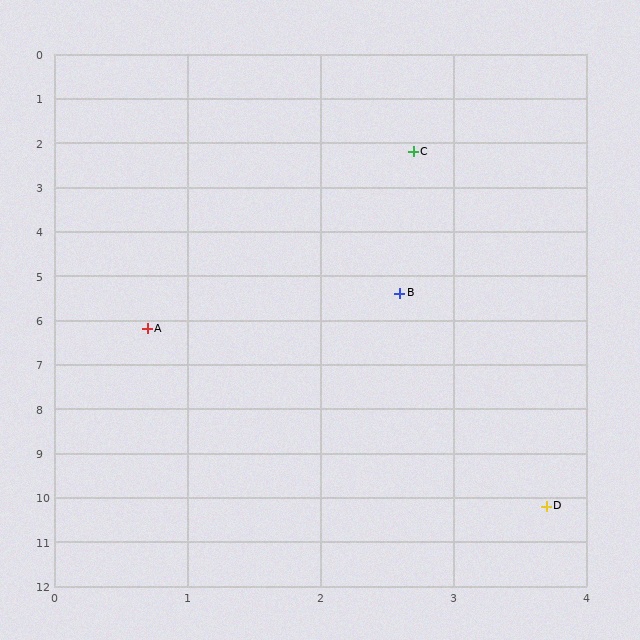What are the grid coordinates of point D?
Point D is at approximately (3.7, 10.2).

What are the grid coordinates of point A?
Point A is at approximately (0.7, 6.2).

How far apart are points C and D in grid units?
Points C and D are about 8.1 grid units apart.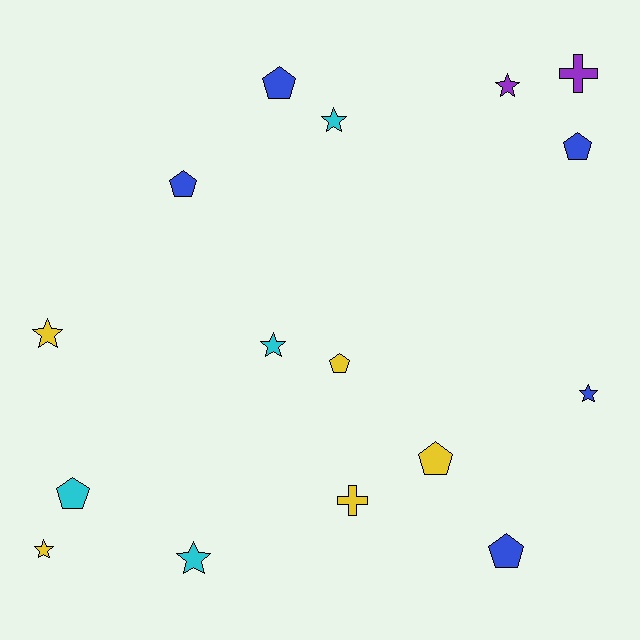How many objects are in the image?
There are 16 objects.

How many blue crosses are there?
There are no blue crosses.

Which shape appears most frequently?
Star, with 7 objects.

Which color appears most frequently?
Blue, with 5 objects.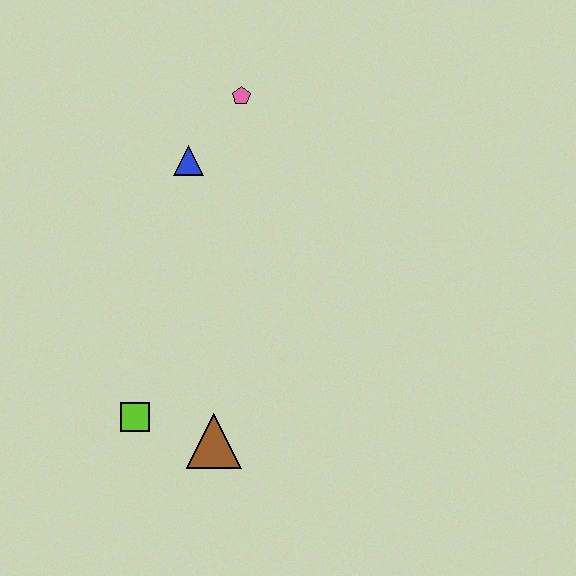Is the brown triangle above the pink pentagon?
No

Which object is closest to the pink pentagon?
The blue triangle is closest to the pink pentagon.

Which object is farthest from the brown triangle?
The pink pentagon is farthest from the brown triangle.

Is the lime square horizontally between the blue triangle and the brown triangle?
No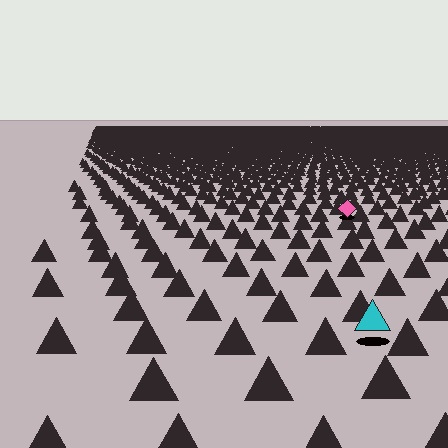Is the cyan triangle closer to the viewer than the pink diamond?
Yes. The cyan triangle is closer — you can tell from the texture gradient: the ground texture is coarser near it.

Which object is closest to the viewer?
The cyan triangle is closest. The texture marks near it are larger and more spread out.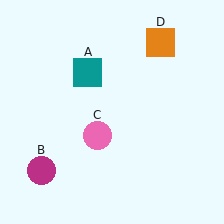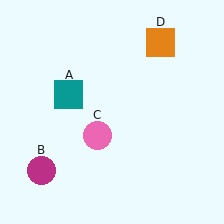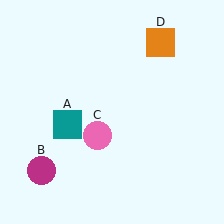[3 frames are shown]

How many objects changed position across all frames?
1 object changed position: teal square (object A).